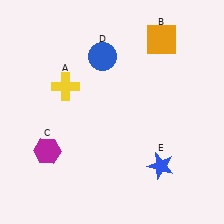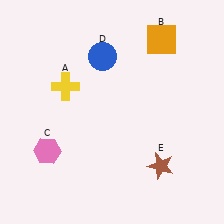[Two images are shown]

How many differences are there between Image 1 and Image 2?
There are 2 differences between the two images.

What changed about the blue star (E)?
In Image 1, E is blue. In Image 2, it changed to brown.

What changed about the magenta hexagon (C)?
In Image 1, C is magenta. In Image 2, it changed to pink.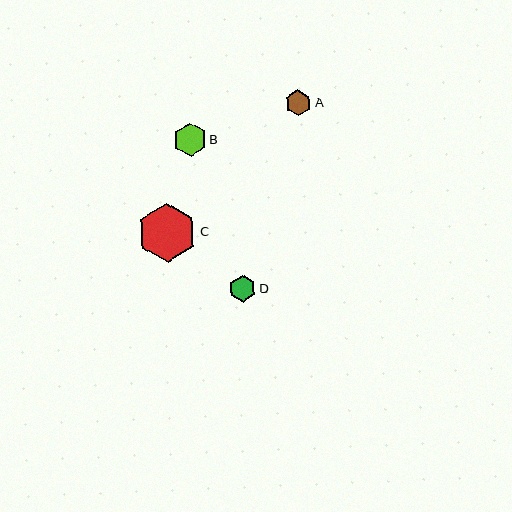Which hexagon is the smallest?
Hexagon A is the smallest with a size of approximately 26 pixels.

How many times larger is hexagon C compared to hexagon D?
Hexagon C is approximately 2.2 times the size of hexagon D.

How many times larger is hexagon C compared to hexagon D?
Hexagon C is approximately 2.2 times the size of hexagon D.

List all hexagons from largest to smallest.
From largest to smallest: C, B, D, A.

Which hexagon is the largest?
Hexagon C is the largest with a size of approximately 59 pixels.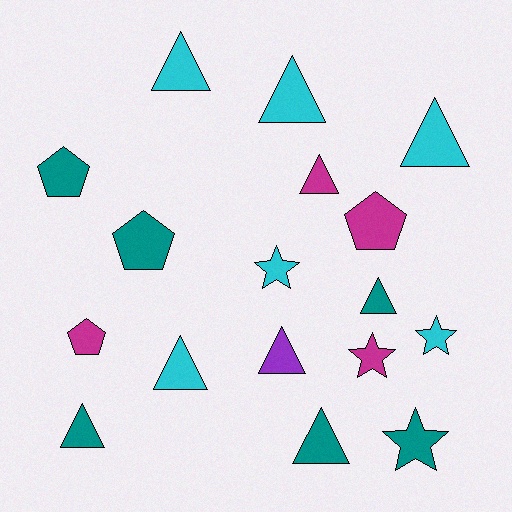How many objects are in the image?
There are 17 objects.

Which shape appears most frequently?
Triangle, with 9 objects.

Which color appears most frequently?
Cyan, with 6 objects.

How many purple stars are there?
There are no purple stars.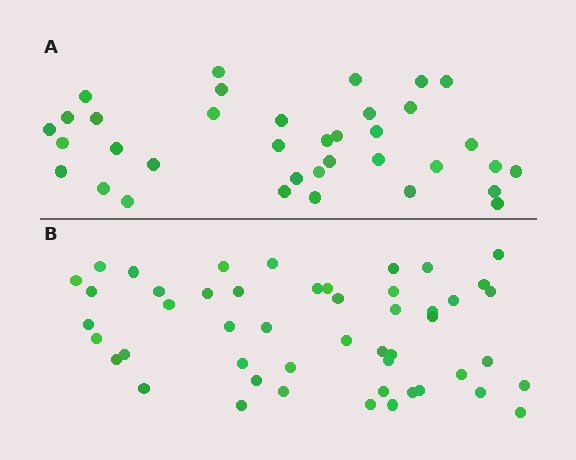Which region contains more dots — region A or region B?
Region B (the bottom region) has more dots.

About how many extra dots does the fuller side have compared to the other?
Region B has approximately 15 more dots than region A.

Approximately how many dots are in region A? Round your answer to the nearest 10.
About 40 dots. (The exact count is 36, which rounds to 40.)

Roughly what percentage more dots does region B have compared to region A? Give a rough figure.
About 35% more.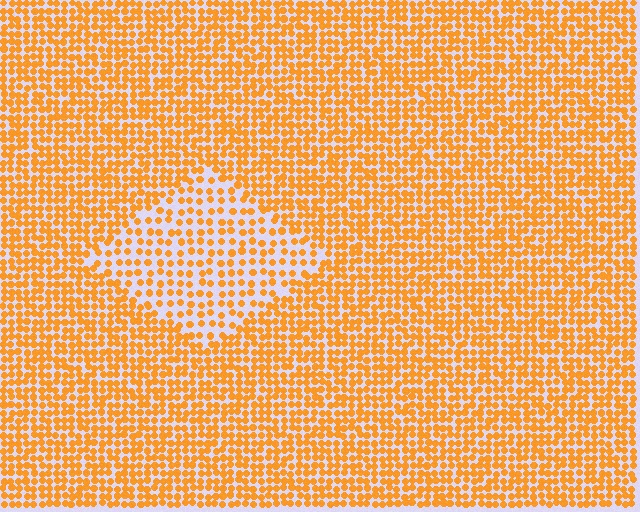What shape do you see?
I see a diamond.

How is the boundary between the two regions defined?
The boundary is defined by a change in element density (approximately 1.8x ratio). All elements are the same color, size, and shape.